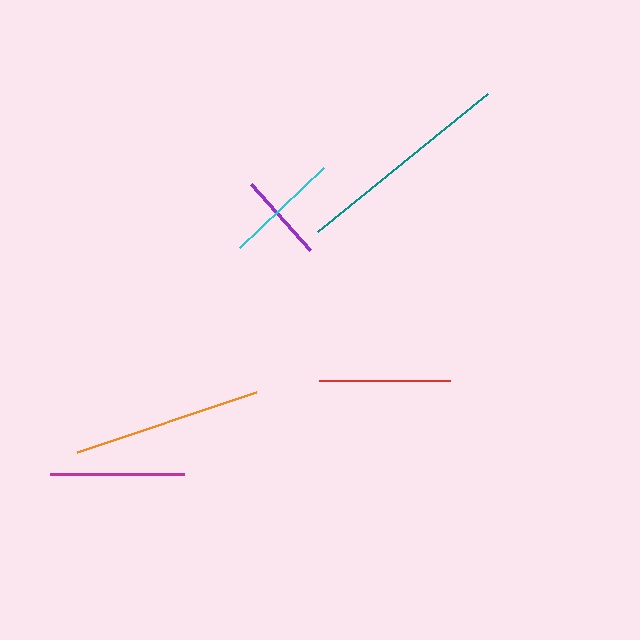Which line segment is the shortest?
The purple line is the shortest at approximately 89 pixels.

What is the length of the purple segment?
The purple segment is approximately 89 pixels long.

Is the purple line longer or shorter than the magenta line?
The magenta line is longer than the purple line.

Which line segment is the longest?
The teal line is the longest at approximately 219 pixels.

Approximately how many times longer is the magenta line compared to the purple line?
The magenta line is approximately 1.5 times the length of the purple line.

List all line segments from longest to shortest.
From longest to shortest: teal, orange, magenta, red, cyan, purple.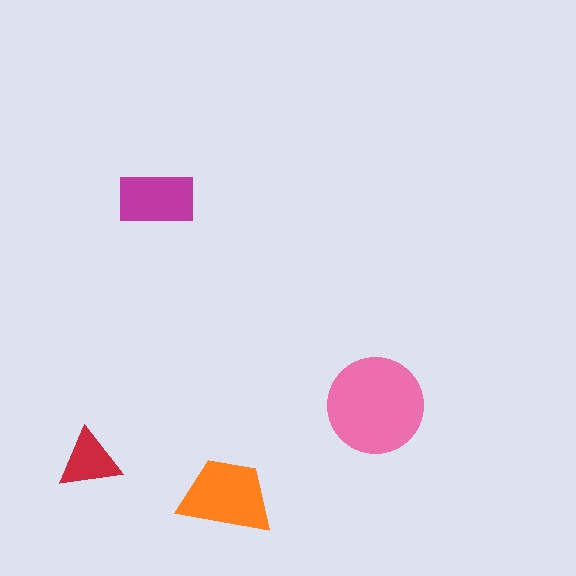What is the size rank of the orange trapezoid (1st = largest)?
2nd.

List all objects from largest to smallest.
The pink circle, the orange trapezoid, the magenta rectangle, the red triangle.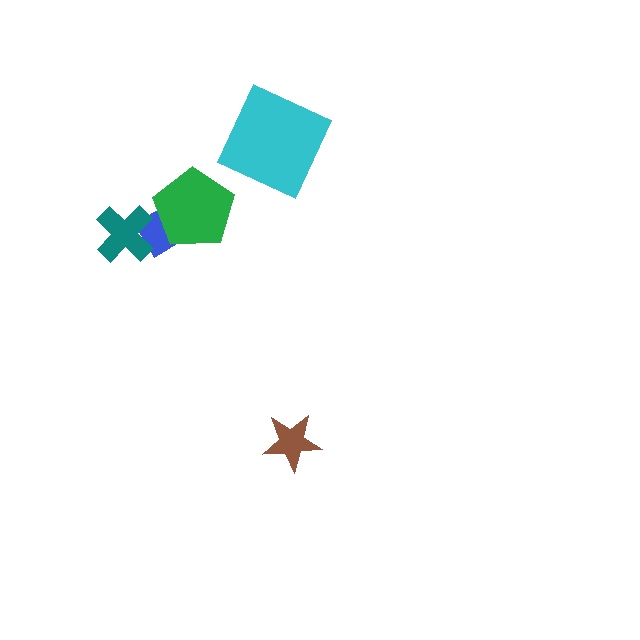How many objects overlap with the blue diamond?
2 objects overlap with the blue diamond.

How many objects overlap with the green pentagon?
1 object overlaps with the green pentagon.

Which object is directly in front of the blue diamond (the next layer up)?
The teal cross is directly in front of the blue diamond.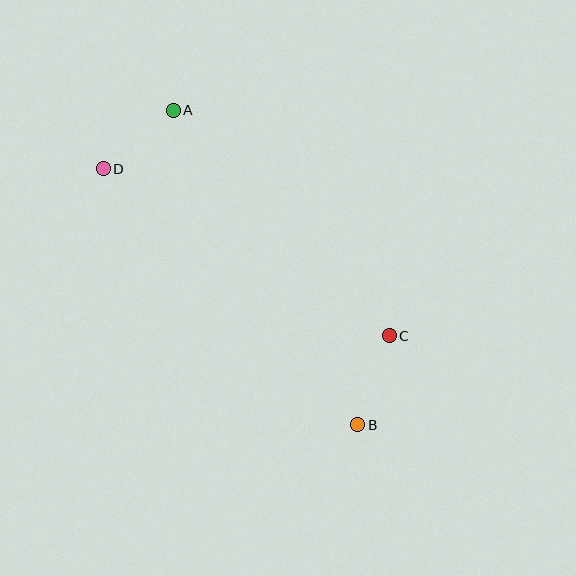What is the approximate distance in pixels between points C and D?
The distance between C and D is approximately 331 pixels.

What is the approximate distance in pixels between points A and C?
The distance between A and C is approximately 312 pixels.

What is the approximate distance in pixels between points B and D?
The distance between B and D is approximately 361 pixels.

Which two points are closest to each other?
Points A and D are closest to each other.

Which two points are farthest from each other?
Points A and B are farthest from each other.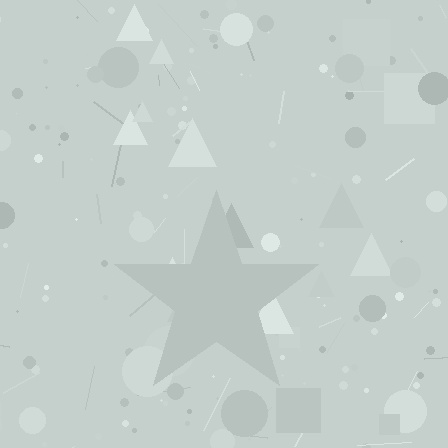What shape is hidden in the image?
A star is hidden in the image.